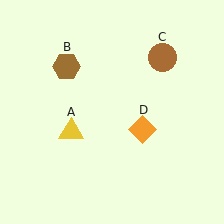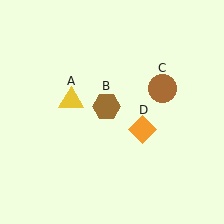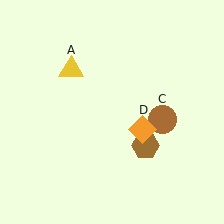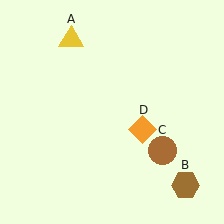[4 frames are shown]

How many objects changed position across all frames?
3 objects changed position: yellow triangle (object A), brown hexagon (object B), brown circle (object C).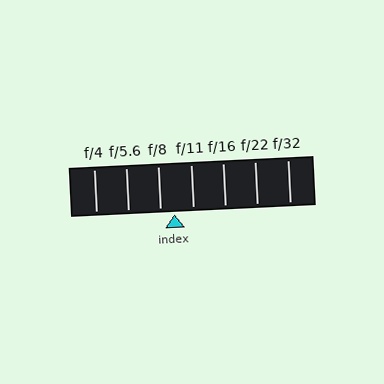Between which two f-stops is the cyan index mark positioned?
The index mark is between f/8 and f/11.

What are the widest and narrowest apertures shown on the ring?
The widest aperture shown is f/4 and the narrowest is f/32.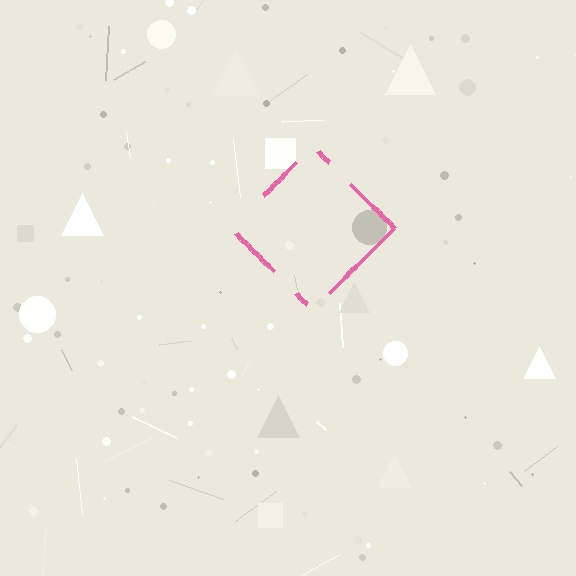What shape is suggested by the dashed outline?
The dashed outline suggests a diamond.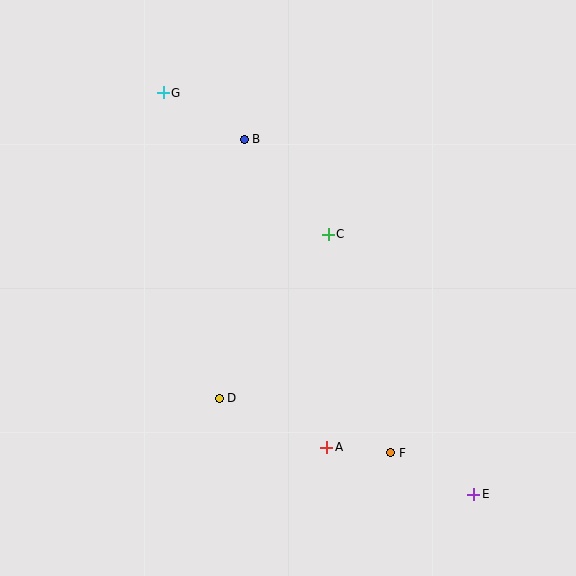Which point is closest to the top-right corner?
Point C is closest to the top-right corner.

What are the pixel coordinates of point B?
Point B is at (244, 139).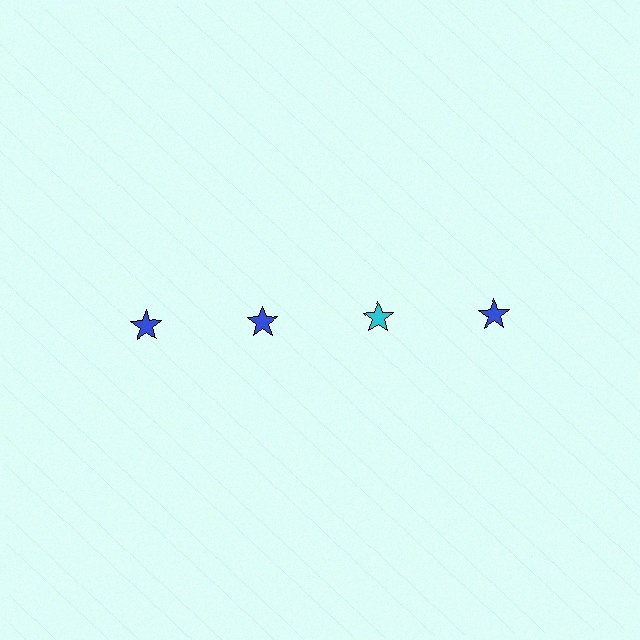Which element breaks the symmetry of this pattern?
The cyan star in the top row, center column breaks the symmetry. All other shapes are blue stars.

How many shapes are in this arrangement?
There are 4 shapes arranged in a grid pattern.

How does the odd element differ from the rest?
It has a different color: cyan instead of blue.